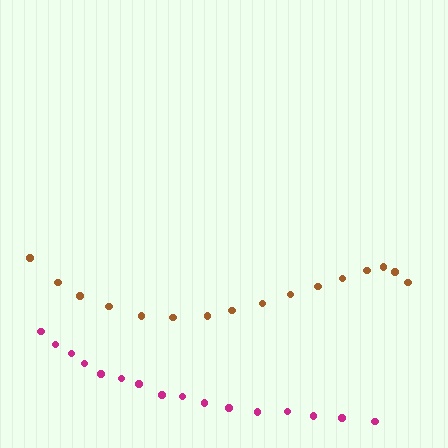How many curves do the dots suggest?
There are 2 distinct paths.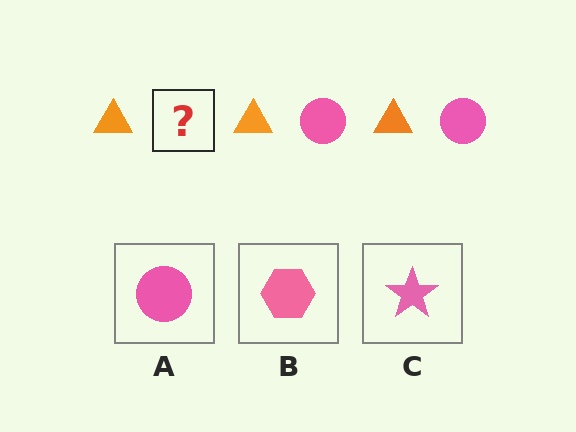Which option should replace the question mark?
Option A.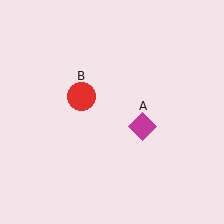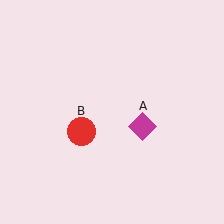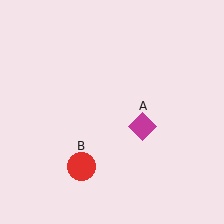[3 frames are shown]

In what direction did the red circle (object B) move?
The red circle (object B) moved down.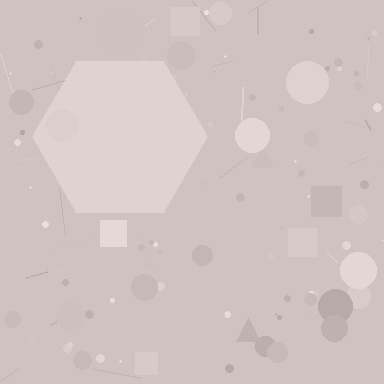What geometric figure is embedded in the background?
A hexagon is embedded in the background.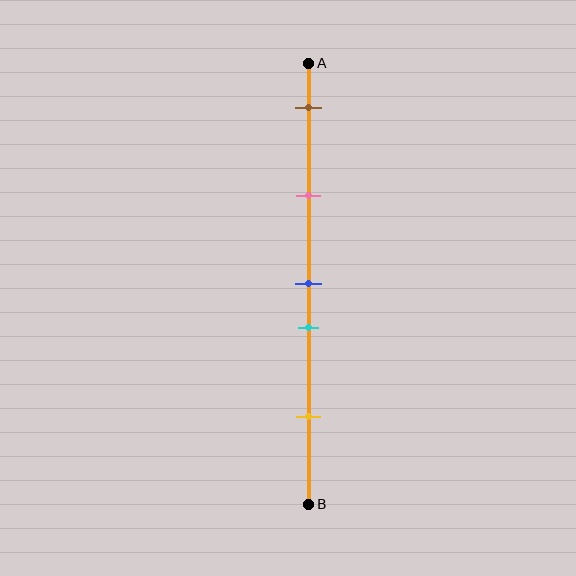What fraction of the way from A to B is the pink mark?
The pink mark is approximately 30% (0.3) of the way from A to B.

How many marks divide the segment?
There are 5 marks dividing the segment.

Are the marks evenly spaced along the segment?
No, the marks are not evenly spaced.